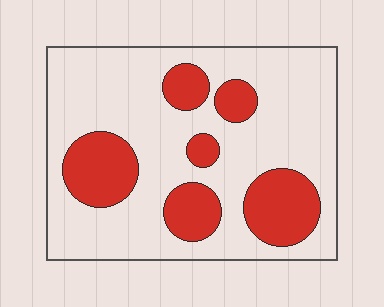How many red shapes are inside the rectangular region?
6.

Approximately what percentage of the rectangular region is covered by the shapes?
Approximately 25%.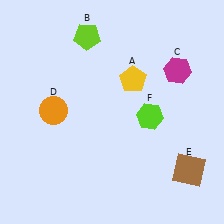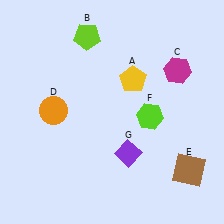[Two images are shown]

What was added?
A purple diamond (G) was added in Image 2.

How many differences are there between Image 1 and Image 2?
There is 1 difference between the two images.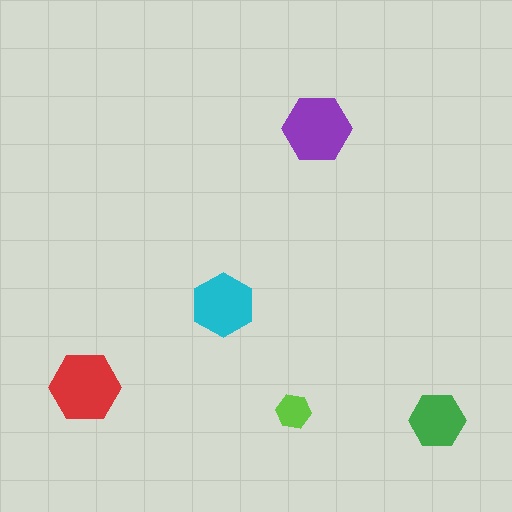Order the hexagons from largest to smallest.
the red one, the purple one, the cyan one, the green one, the lime one.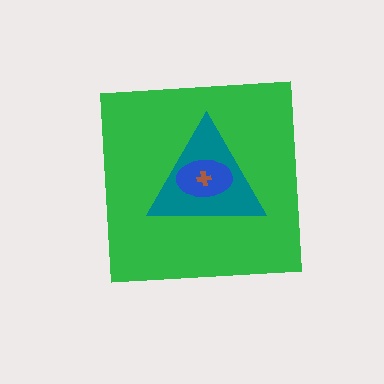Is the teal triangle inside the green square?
Yes.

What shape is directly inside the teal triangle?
The blue ellipse.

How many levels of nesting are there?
4.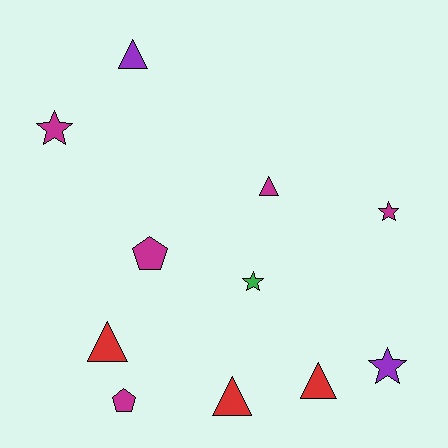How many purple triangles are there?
There is 1 purple triangle.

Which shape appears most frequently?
Triangle, with 5 objects.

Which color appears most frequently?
Magenta, with 5 objects.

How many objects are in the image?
There are 11 objects.